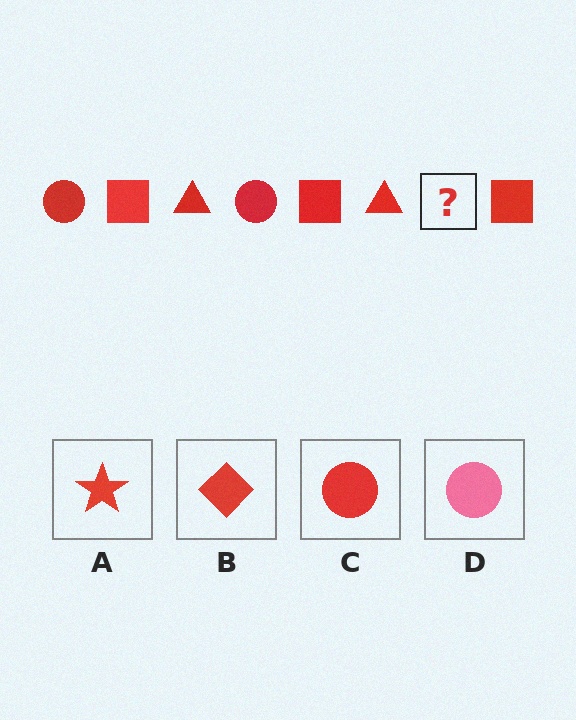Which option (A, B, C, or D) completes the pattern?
C.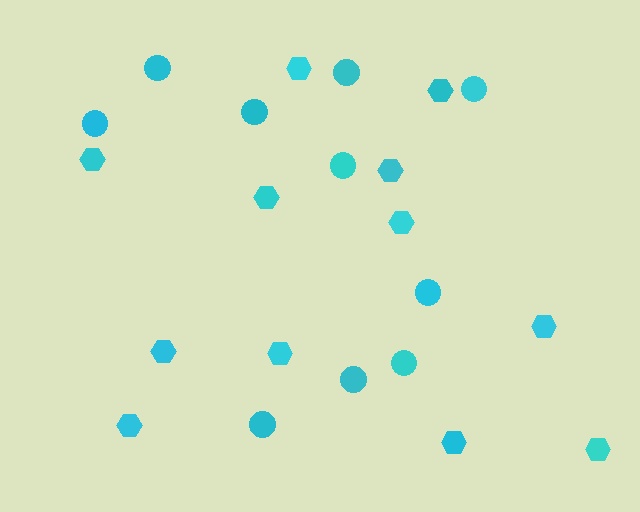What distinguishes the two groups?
There are 2 groups: one group of hexagons (12) and one group of circles (10).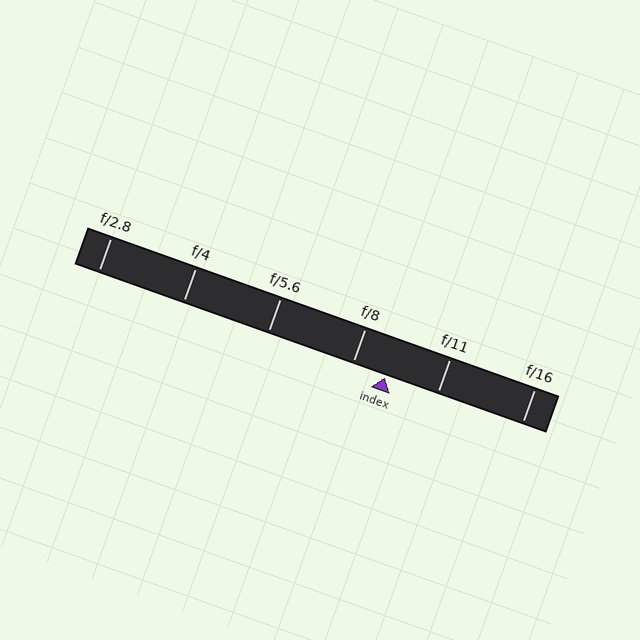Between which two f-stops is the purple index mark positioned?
The index mark is between f/8 and f/11.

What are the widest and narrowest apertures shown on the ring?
The widest aperture shown is f/2.8 and the narrowest is f/16.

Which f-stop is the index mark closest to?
The index mark is closest to f/8.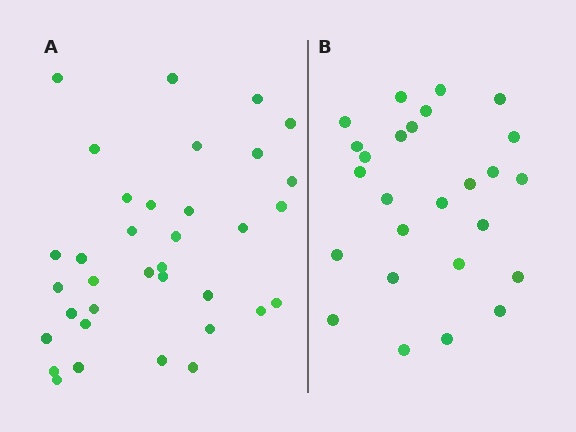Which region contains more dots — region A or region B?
Region A (the left region) has more dots.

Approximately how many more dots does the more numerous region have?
Region A has roughly 8 or so more dots than region B.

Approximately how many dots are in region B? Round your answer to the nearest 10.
About 30 dots. (The exact count is 26, which rounds to 30.)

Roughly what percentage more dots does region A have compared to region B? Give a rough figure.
About 35% more.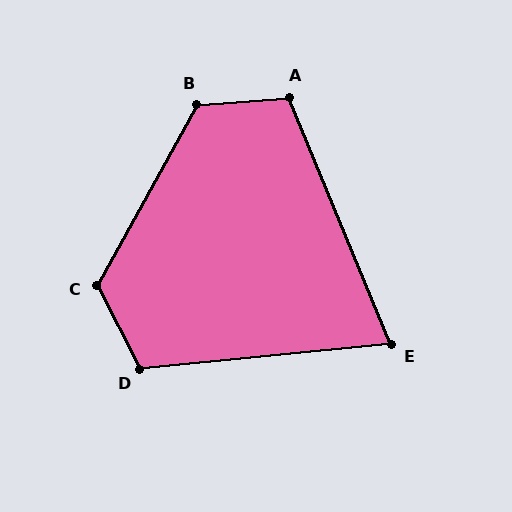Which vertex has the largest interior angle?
B, at approximately 124 degrees.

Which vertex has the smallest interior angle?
E, at approximately 73 degrees.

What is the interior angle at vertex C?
Approximately 124 degrees (obtuse).